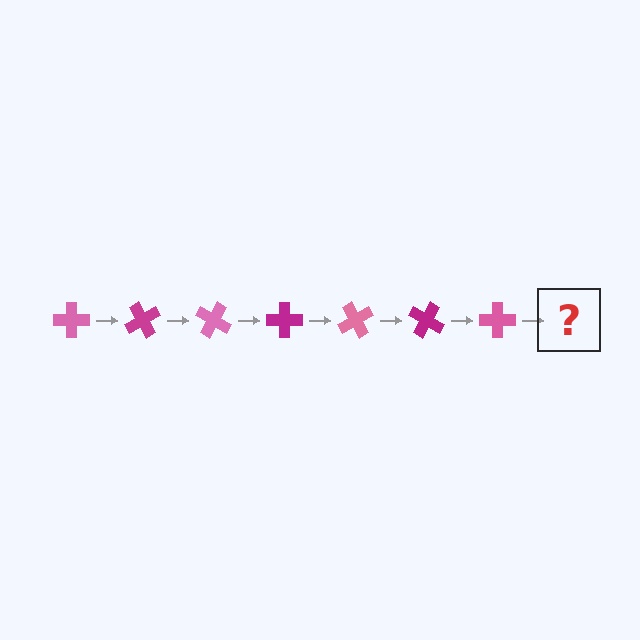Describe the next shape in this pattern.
It should be a magenta cross, rotated 420 degrees from the start.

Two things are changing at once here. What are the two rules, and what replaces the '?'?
The two rules are that it rotates 60 degrees each step and the color cycles through pink and magenta. The '?' should be a magenta cross, rotated 420 degrees from the start.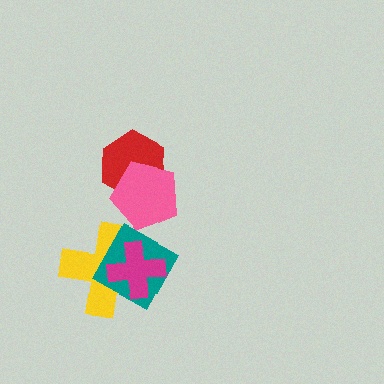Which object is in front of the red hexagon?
The pink pentagon is in front of the red hexagon.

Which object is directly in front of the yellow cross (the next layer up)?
The teal diamond is directly in front of the yellow cross.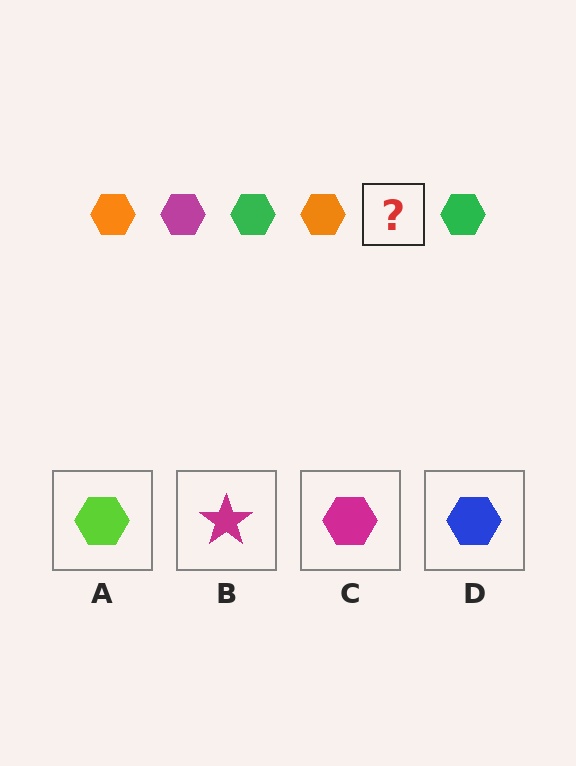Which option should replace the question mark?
Option C.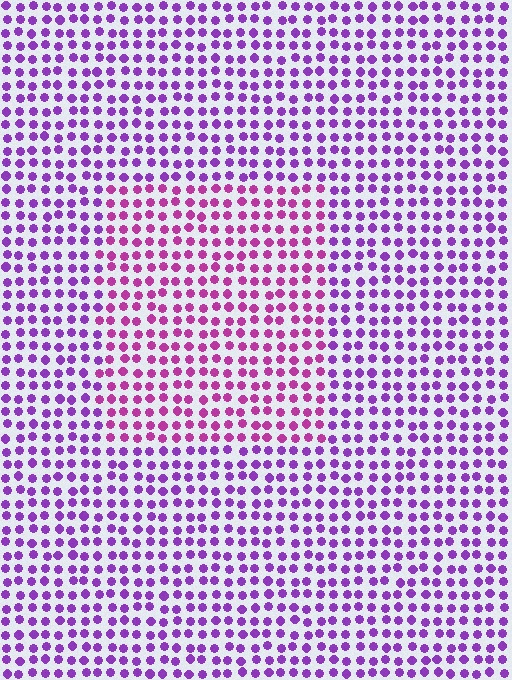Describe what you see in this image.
The image is filled with small purple elements in a uniform arrangement. A rectangle-shaped region is visible where the elements are tinted to a slightly different hue, forming a subtle color boundary.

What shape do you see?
I see a rectangle.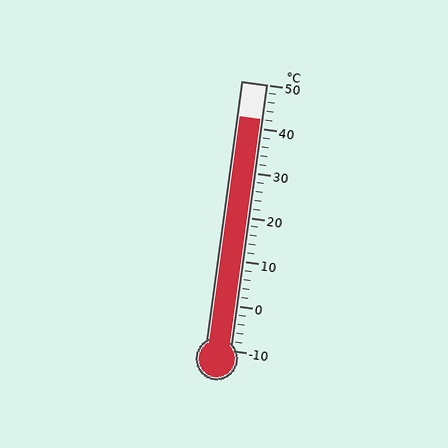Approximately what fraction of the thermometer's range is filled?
The thermometer is filled to approximately 85% of its range.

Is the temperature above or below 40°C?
The temperature is above 40°C.